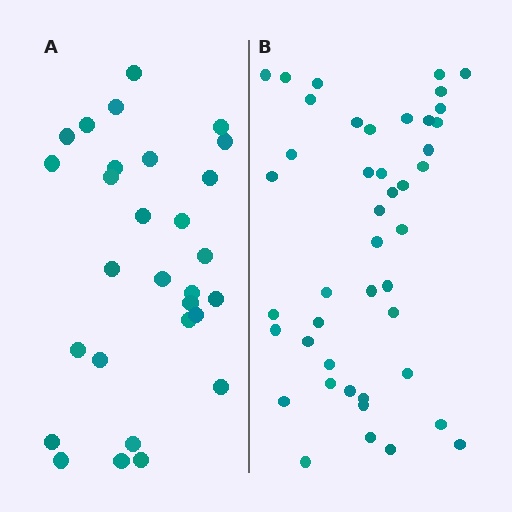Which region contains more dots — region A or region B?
Region B (the right region) has more dots.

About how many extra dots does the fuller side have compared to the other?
Region B has approximately 15 more dots than region A.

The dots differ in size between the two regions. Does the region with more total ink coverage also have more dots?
No. Region A has more total ink coverage because its dots are larger, but region B actually contains more individual dots. Total area can be misleading — the number of items is what matters here.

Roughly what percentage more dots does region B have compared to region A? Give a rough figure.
About 50% more.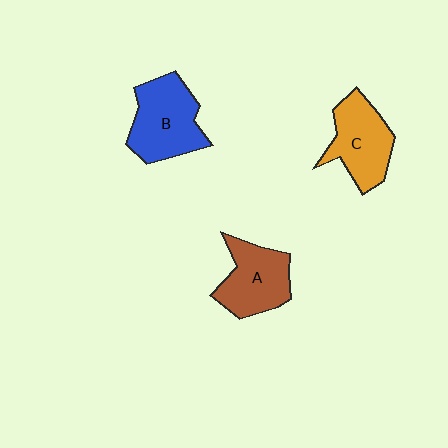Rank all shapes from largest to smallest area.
From largest to smallest: B (blue), C (orange), A (brown).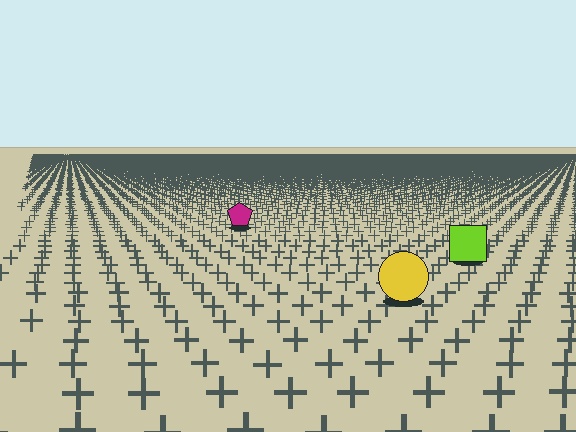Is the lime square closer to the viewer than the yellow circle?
No. The yellow circle is closer — you can tell from the texture gradient: the ground texture is coarser near it.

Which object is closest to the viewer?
The yellow circle is closest. The texture marks near it are larger and more spread out.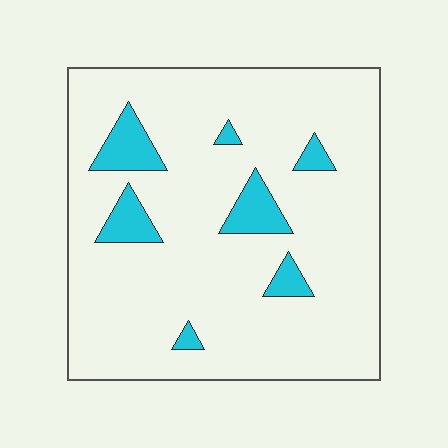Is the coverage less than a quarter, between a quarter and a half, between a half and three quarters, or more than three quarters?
Less than a quarter.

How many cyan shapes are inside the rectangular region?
7.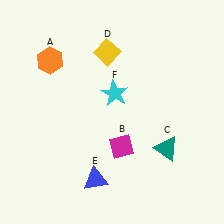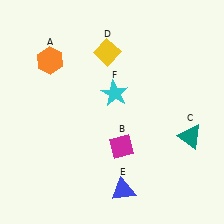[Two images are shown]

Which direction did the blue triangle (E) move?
The blue triangle (E) moved right.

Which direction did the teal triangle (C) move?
The teal triangle (C) moved right.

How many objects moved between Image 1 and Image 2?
2 objects moved between the two images.